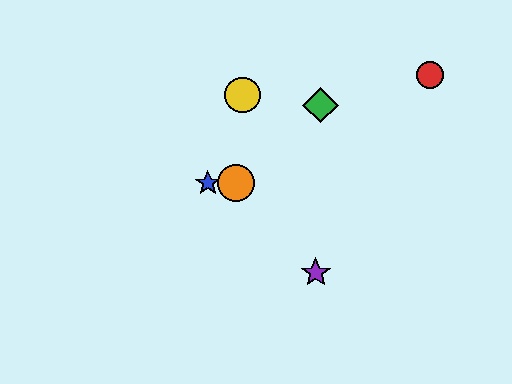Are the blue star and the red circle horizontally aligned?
No, the blue star is at y≈183 and the red circle is at y≈75.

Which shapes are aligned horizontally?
The blue star, the orange circle are aligned horizontally.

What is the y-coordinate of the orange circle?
The orange circle is at y≈183.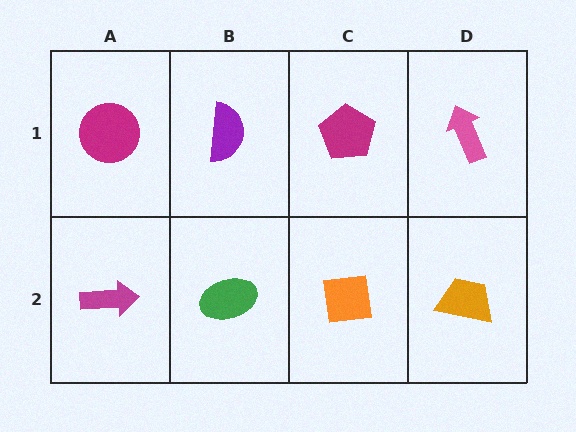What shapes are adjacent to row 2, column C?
A magenta pentagon (row 1, column C), a green ellipse (row 2, column B), an orange trapezoid (row 2, column D).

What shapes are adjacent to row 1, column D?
An orange trapezoid (row 2, column D), a magenta pentagon (row 1, column C).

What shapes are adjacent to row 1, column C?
An orange square (row 2, column C), a purple semicircle (row 1, column B), a pink arrow (row 1, column D).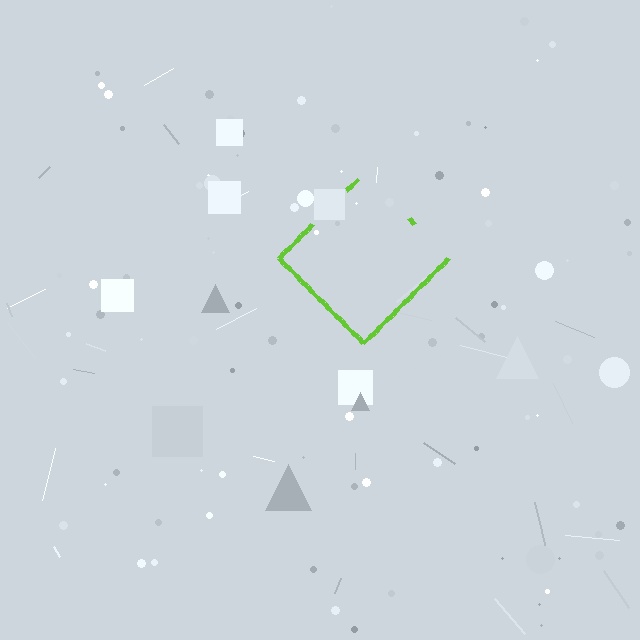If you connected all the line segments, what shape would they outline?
They would outline a diamond.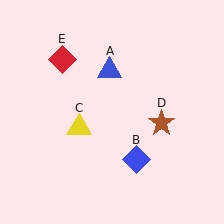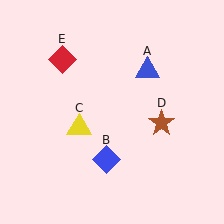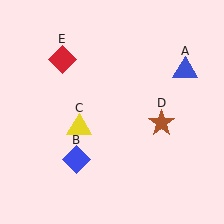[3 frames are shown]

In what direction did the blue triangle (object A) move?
The blue triangle (object A) moved right.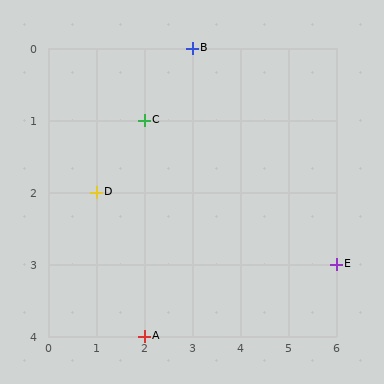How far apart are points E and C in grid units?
Points E and C are 4 columns and 2 rows apart (about 4.5 grid units diagonally).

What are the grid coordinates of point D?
Point D is at grid coordinates (1, 2).